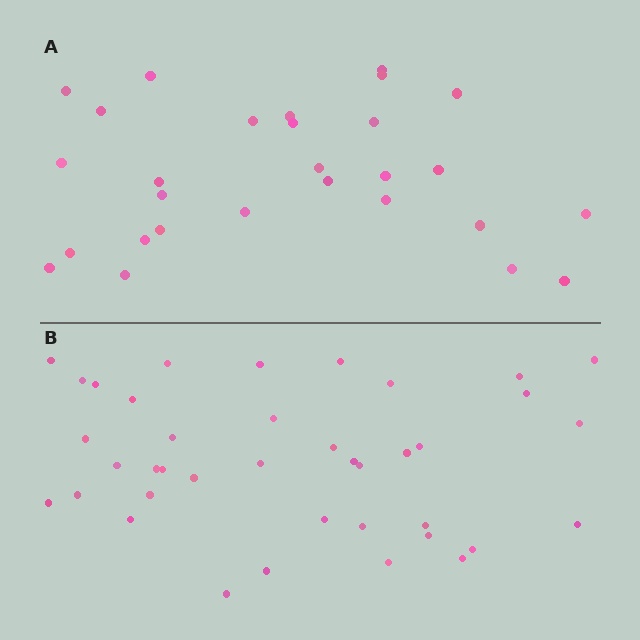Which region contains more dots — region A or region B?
Region B (the bottom region) has more dots.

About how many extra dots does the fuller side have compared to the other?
Region B has roughly 12 or so more dots than region A.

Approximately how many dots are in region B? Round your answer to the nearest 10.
About 40 dots. (The exact count is 39, which rounds to 40.)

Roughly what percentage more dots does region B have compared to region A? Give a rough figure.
About 40% more.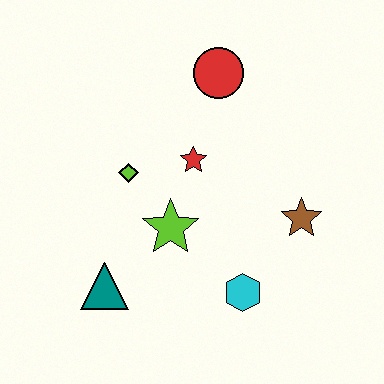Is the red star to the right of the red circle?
No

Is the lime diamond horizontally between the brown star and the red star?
No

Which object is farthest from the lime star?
The red circle is farthest from the lime star.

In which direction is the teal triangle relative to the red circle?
The teal triangle is below the red circle.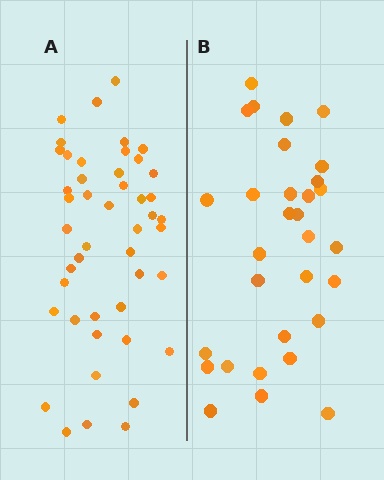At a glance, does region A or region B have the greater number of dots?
Region A (the left region) has more dots.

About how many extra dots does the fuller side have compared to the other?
Region A has approximately 15 more dots than region B.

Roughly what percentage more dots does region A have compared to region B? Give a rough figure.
About 50% more.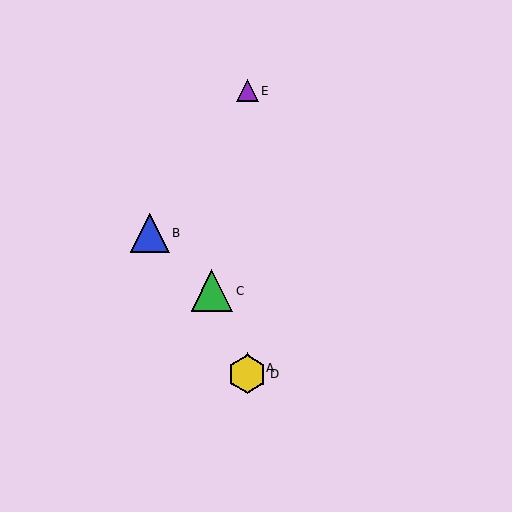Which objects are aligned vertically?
Objects A, D, E are aligned vertically.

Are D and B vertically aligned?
No, D is at x≈247 and B is at x≈150.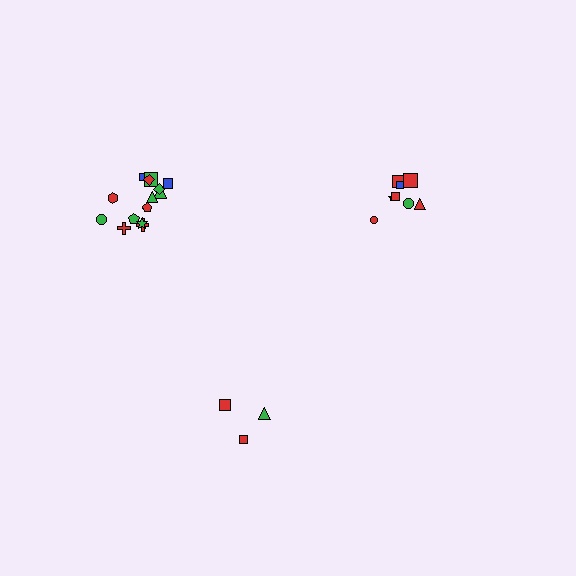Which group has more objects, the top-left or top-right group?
The top-left group.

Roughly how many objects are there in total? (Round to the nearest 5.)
Roughly 25 objects in total.